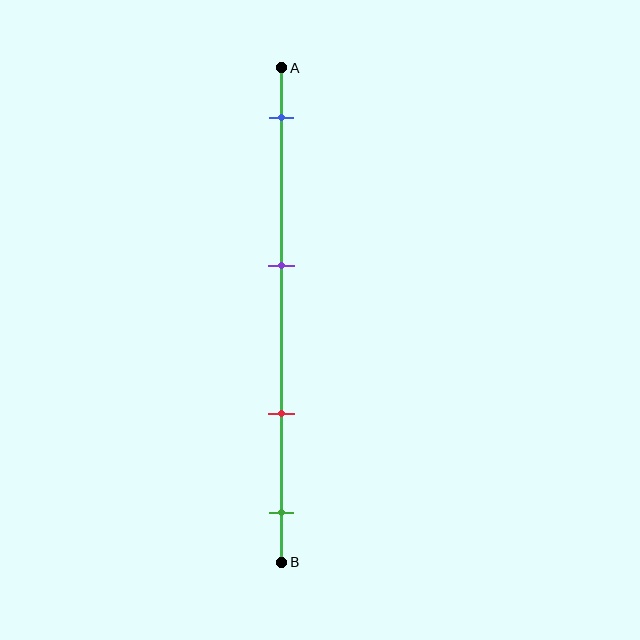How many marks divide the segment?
There are 4 marks dividing the segment.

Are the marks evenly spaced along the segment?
No, the marks are not evenly spaced.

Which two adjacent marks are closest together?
The red and green marks are the closest adjacent pair.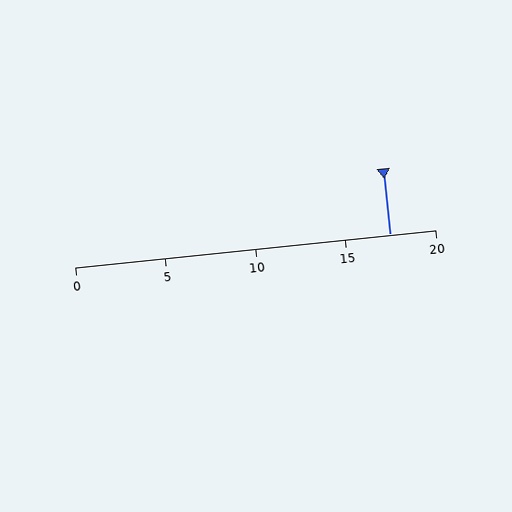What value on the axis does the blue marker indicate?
The marker indicates approximately 17.5.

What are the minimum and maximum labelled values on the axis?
The axis runs from 0 to 20.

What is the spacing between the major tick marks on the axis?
The major ticks are spaced 5 apart.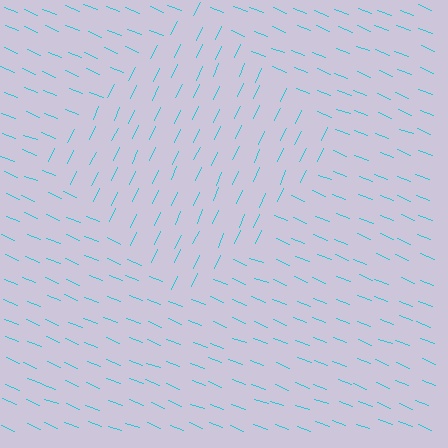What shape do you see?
I see a diamond.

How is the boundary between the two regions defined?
The boundary is defined purely by a change in line orientation (approximately 87 degrees difference). All lines are the same color and thickness.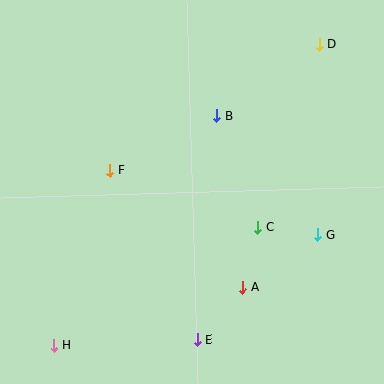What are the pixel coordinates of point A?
Point A is at (243, 288).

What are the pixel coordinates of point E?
Point E is at (198, 339).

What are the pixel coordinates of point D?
Point D is at (319, 45).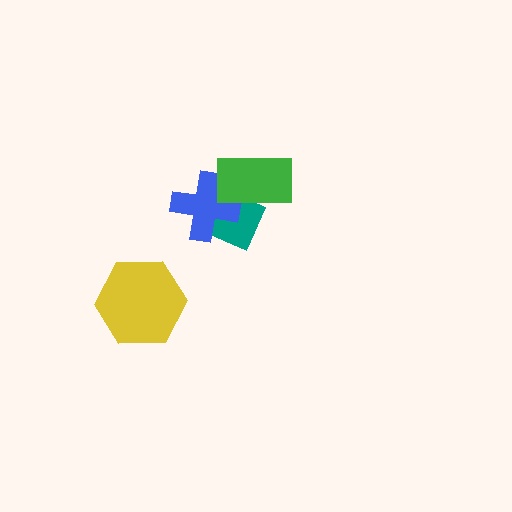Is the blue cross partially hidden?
Yes, it is partially covered by another shape.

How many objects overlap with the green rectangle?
2 objects overlap with the green rectangle.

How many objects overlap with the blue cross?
2 objects overlap with the blue cross.